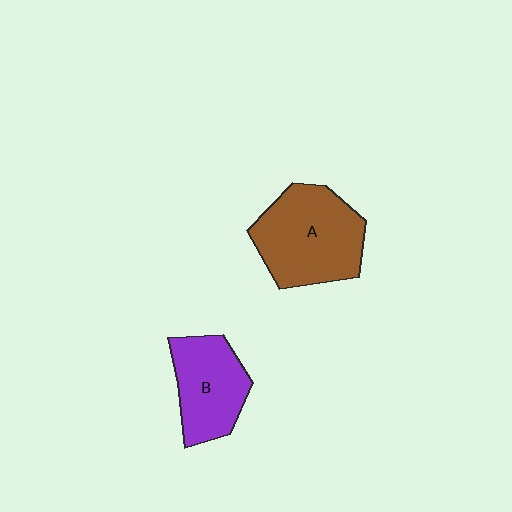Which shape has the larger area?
Shape A (brown).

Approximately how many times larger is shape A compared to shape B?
Approximately 1.4 times.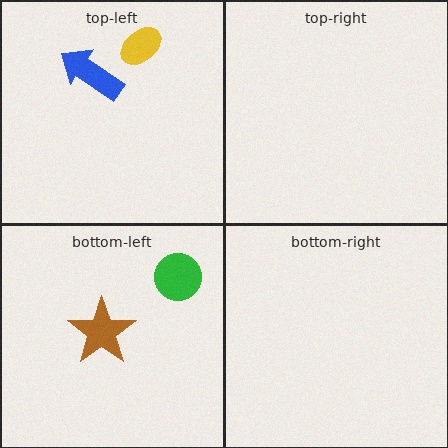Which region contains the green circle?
The bottom-left region.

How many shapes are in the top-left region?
2.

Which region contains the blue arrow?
The top-left region.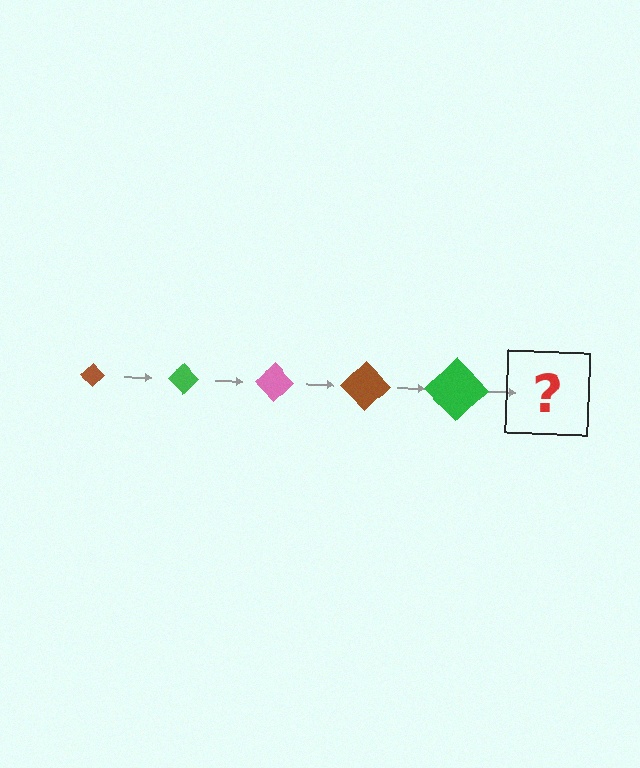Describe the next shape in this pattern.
It should be a pink diamond, larger than the previous one.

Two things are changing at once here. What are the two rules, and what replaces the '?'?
The two rules are that the diamond grows larger each step and the color cycles through brown, green, and pink. The '?' should be a pink diamond, larger than the previous one.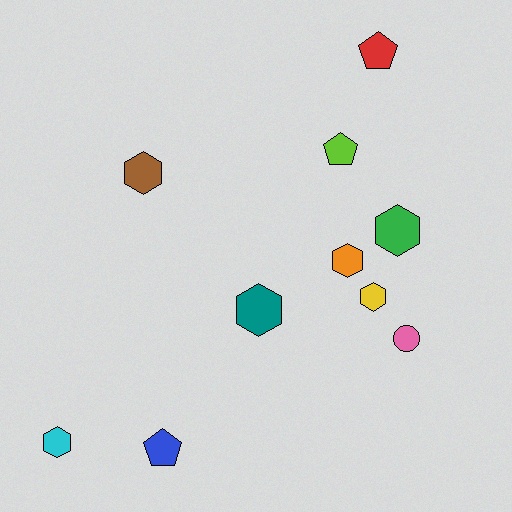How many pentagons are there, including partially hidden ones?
There are 3 pentagons.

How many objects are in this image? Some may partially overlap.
There are 10 objects.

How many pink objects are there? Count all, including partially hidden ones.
There is 1 pink object.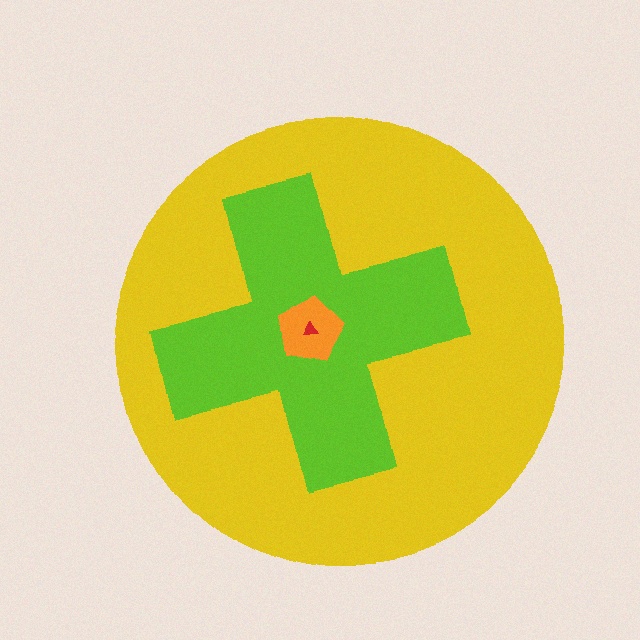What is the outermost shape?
The yellow circle.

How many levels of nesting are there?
4.